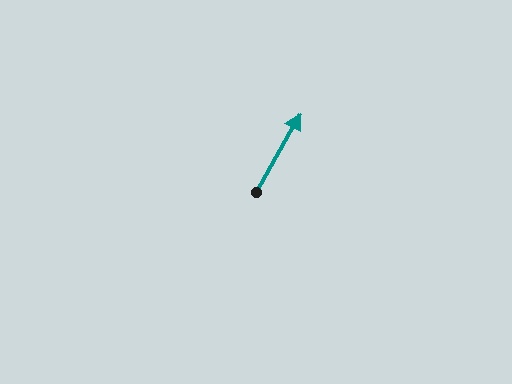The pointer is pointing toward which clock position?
Roughly 1 o'clock.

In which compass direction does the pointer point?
Northeast.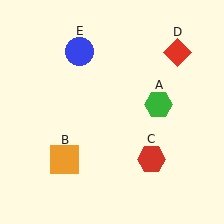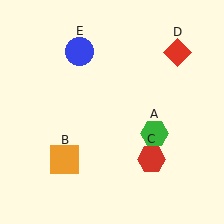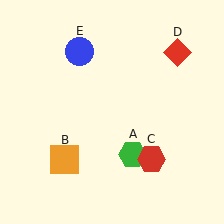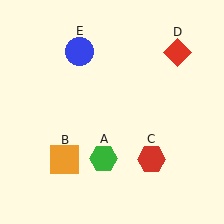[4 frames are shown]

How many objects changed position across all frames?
1 object changed position: green hexagon (object A).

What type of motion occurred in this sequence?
The green hexagon (object A) rotated clockwise around the center of the scene.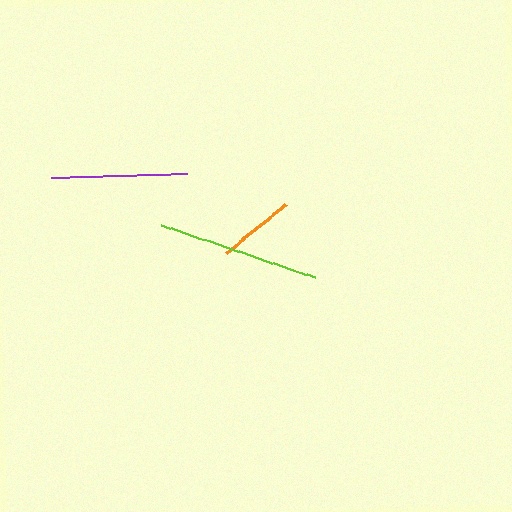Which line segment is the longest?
The lime line is the longest at approximately 163 pixels.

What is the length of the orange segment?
The orange segment is approximately 77 pixels long.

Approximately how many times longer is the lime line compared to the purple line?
The lime line is approximately 1.2 times the length of the purple line.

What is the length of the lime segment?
The lime segment is approximately 163 pixels long.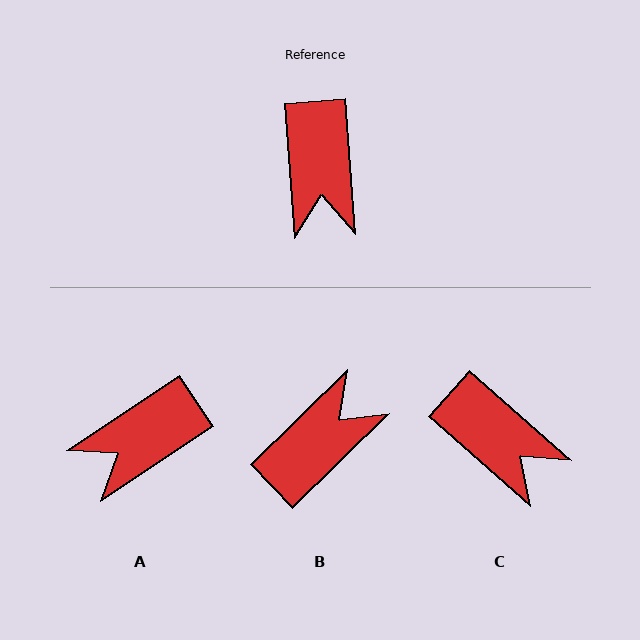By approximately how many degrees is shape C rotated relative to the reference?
Approximately 45 degrees counter-clockwise.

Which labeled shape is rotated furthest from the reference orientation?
B, about 130 degrees away.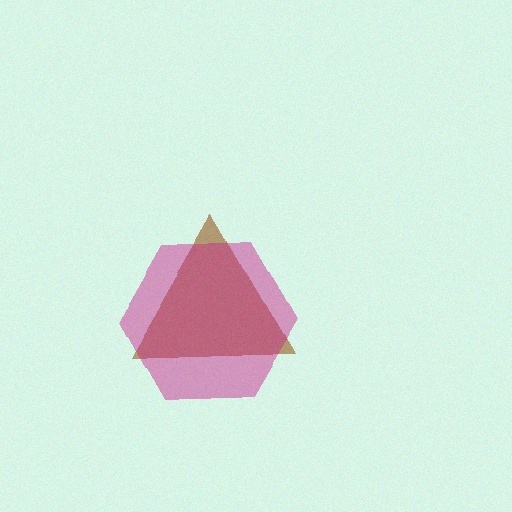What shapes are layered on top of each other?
The layered shapes are: a brown triangle, a magenta hexagon.